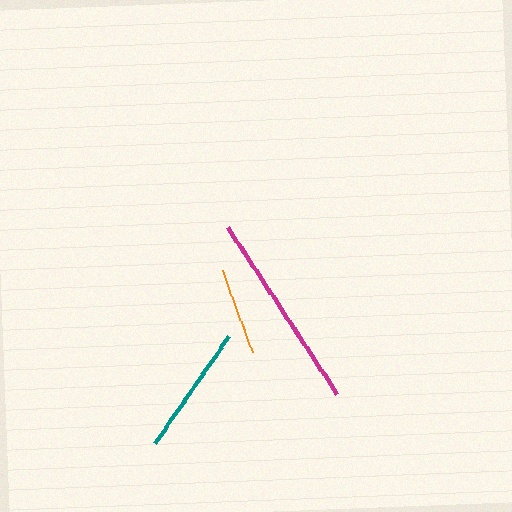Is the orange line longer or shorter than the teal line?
The teal line is longer than the orange line.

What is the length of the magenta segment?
The magenta segment is approximately 200 pixels long.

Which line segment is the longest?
The magenta line is the longest at approximately 200 pixels.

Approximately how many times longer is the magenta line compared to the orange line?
The magenta line is approximately 2.3 times the length of the orange line.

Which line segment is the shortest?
The orange line is the shortest at approximately 87 pixels.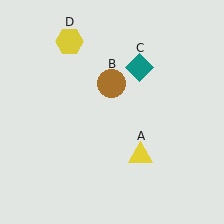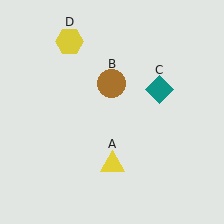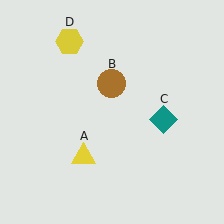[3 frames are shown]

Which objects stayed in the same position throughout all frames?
Brown circle (object B) and yellow hexagon (object D) remained stationary.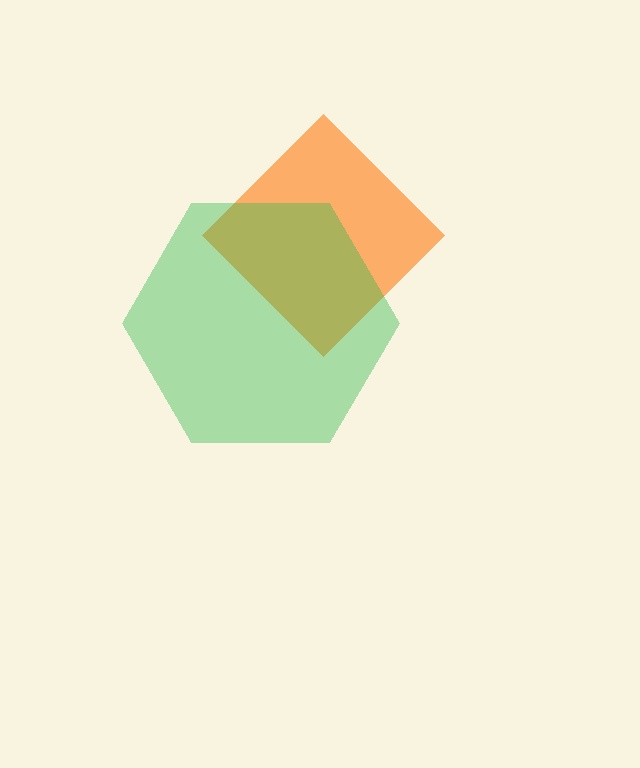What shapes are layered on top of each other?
The layered shapes are: an orange diamond, a green hexagon.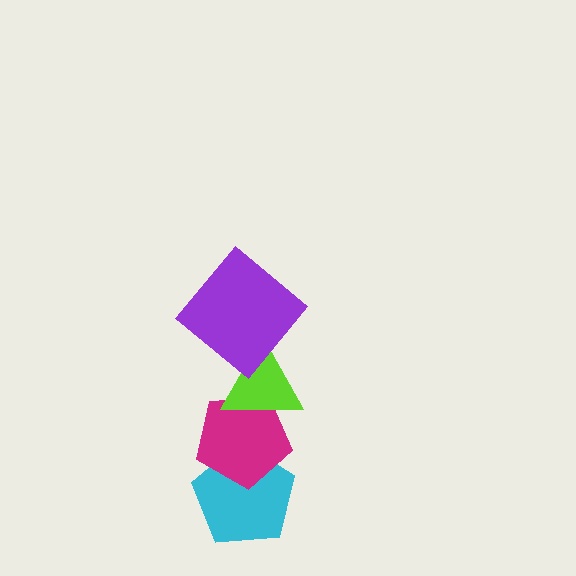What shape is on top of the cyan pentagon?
The magenta pentagon is on top of the cyan pentagon.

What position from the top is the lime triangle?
The lime triangle is 2nd from the top.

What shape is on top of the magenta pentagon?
The lime triangle is on top of the magenta pentagon.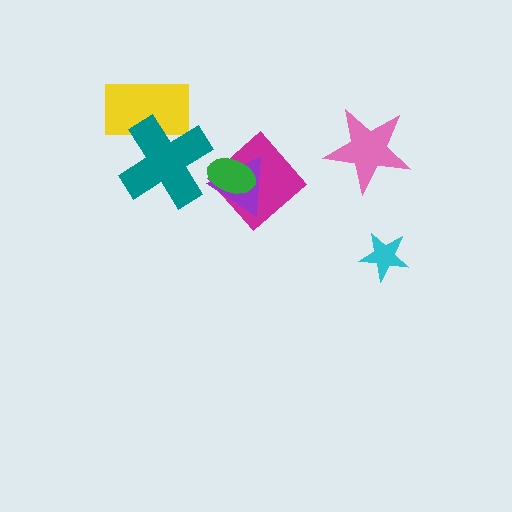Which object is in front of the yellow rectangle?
The teal cross is in front of the yellow rectangle.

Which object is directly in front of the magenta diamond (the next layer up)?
The purple triangle is directly in front of the magenta diamond.